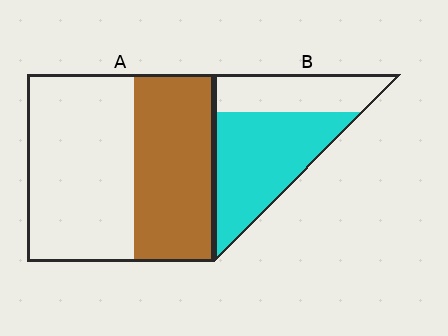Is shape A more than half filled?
No.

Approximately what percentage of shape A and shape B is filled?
A is approximately 45% and B is approximately 65%.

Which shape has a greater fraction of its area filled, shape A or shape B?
Shape B.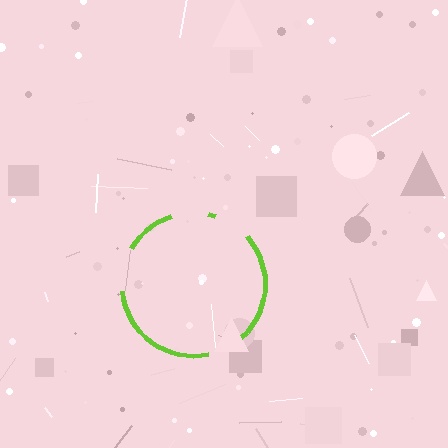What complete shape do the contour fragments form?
The contour fragments form a circle.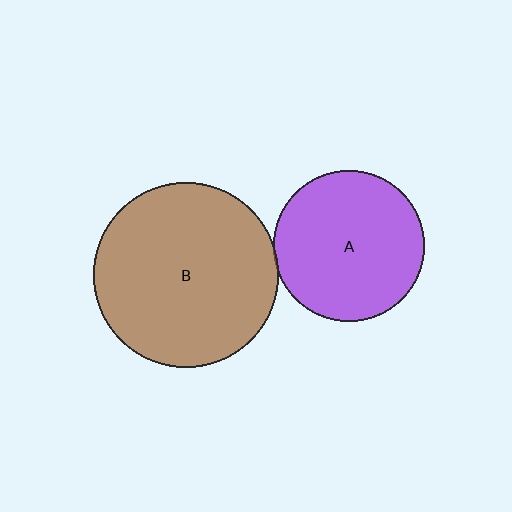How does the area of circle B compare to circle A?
Approximately 1.5 times.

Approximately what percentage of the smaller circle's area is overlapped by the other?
Approximately 5%.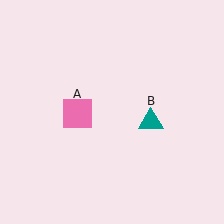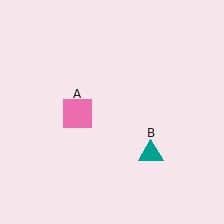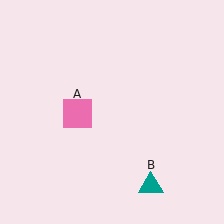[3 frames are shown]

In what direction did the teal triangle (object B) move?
The teal triangle (object B) moved down.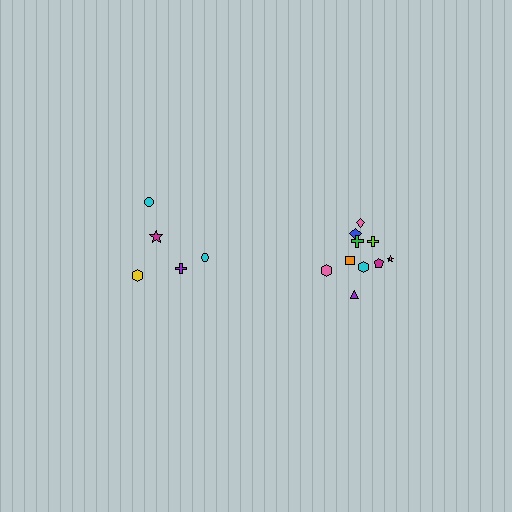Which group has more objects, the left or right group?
The right group.